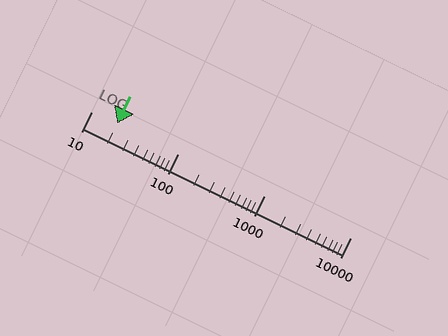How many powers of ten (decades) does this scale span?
The scale spans 3 decades, from 10 to 10000.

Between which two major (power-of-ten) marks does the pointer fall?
The pointer is between 10 and 100.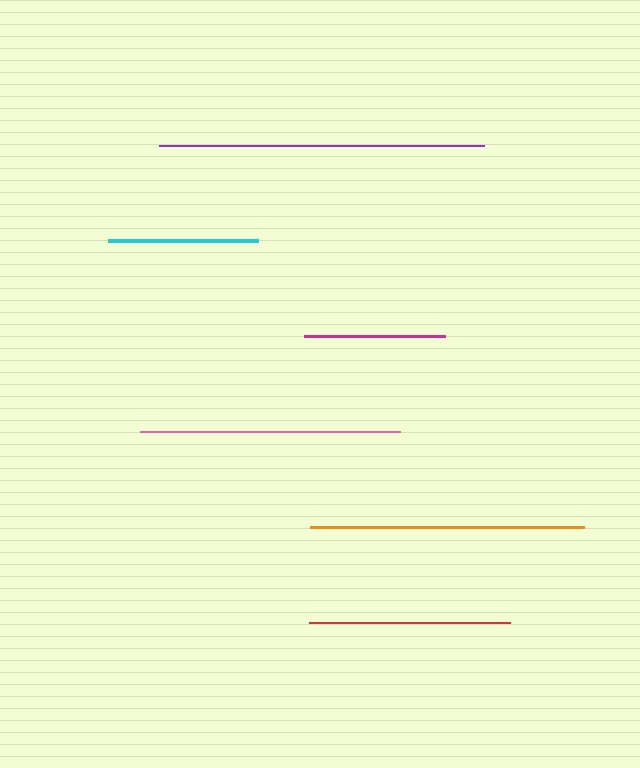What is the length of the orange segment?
The orange segment is approximately 274 pixels long.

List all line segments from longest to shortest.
From longest to shortest: purple, orange, pink, red, cyan, magenta.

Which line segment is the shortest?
The magenta line is the shortest at approximately 141 pixels.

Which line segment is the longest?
The purple line is the longest at approximately 324 pixels.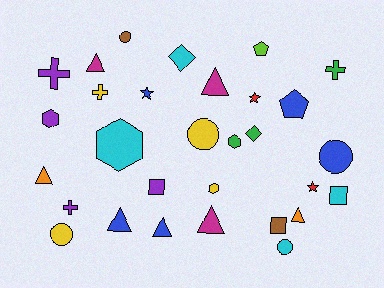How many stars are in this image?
There are 3 stars.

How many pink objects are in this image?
There are no pink objects.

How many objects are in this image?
There are 30 objects.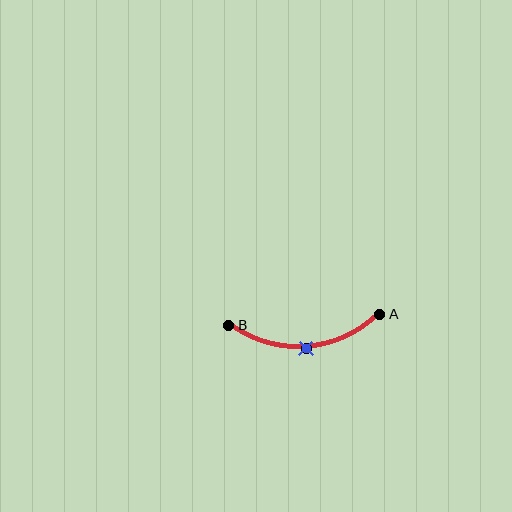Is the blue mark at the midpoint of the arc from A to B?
Yes. The blue mark lies on the arc at equal arc-length from both A and B — it is the arc midpoint.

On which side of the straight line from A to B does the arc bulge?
The arc bulges below the straight line connecting A and B.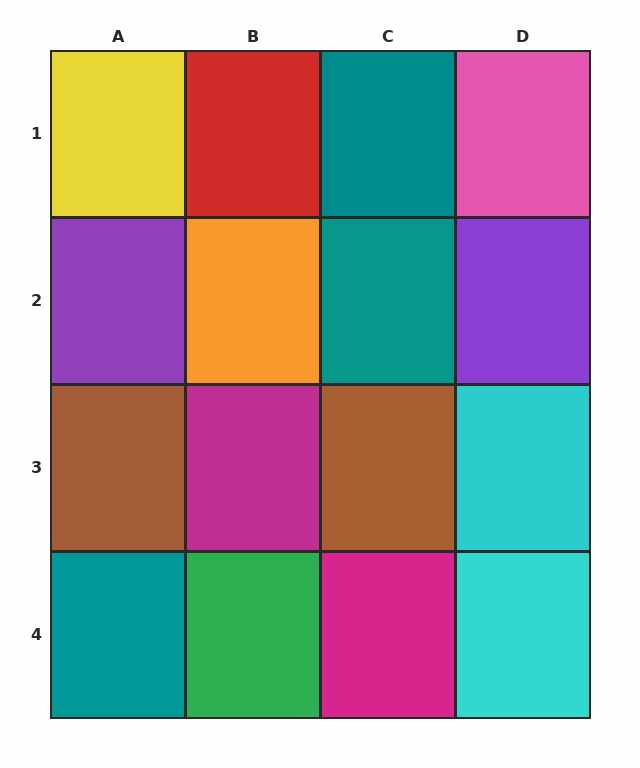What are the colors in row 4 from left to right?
Teal, green, magenta, cyan.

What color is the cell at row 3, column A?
Brown.